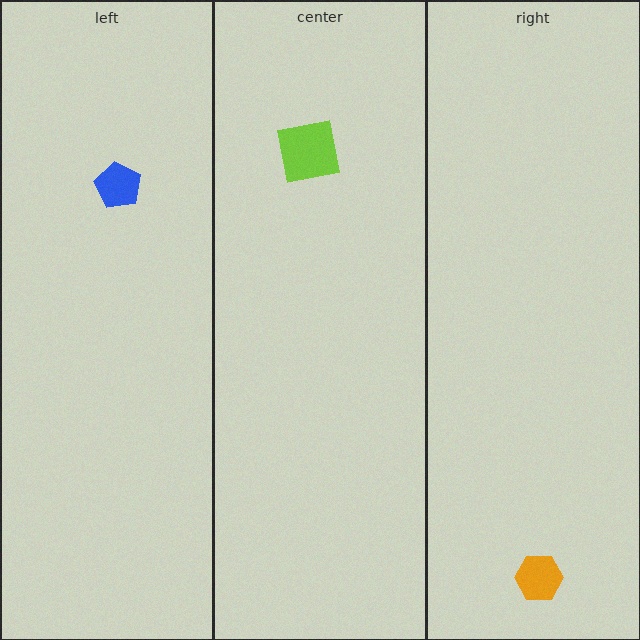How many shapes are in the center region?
1.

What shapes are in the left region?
The blue pentagon.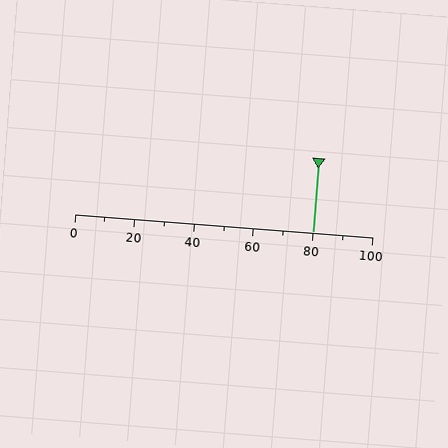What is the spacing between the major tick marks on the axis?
The major ticks are spaced 20 apart.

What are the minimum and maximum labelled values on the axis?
The axis runs from 0 to 100.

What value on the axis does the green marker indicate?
The marker indicates approximately 80.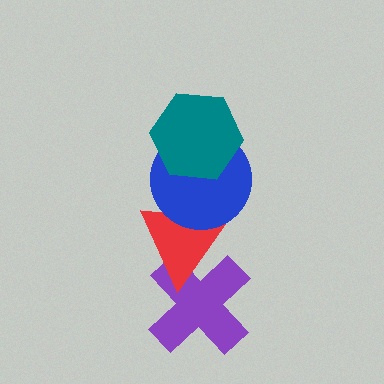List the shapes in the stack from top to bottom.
From top to bottom: the teal hexagon, the blue circle, the red triangle, the purple cross.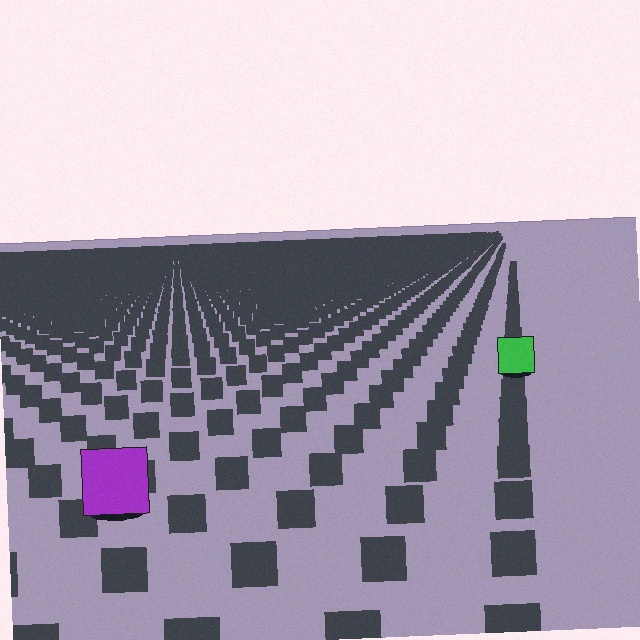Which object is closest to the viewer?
The purple square is closest. The texture marks near it are larger and more spread out.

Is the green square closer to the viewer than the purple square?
No. The purple square is closer — you can tell from the texture gradient: the ground texture is coarser near it.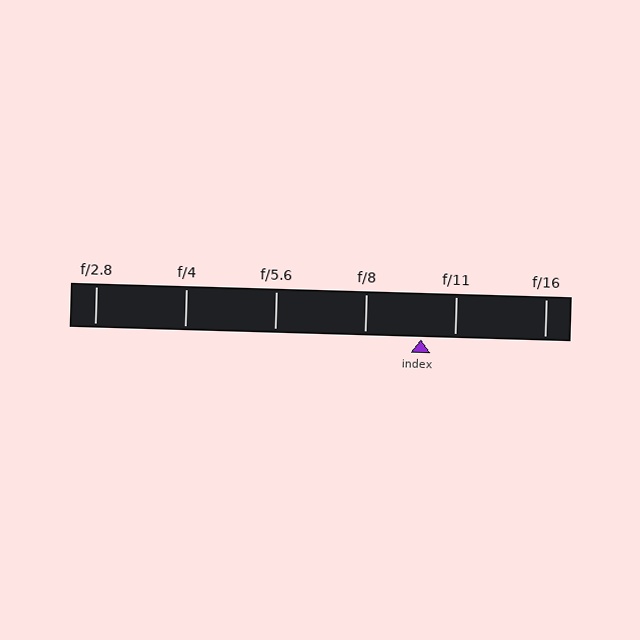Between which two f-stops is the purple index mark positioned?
The index mark is between f/8 and f/11.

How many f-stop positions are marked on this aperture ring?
There are 6 f-stop positions marked.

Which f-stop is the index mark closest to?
The index mark is closest to f/11.